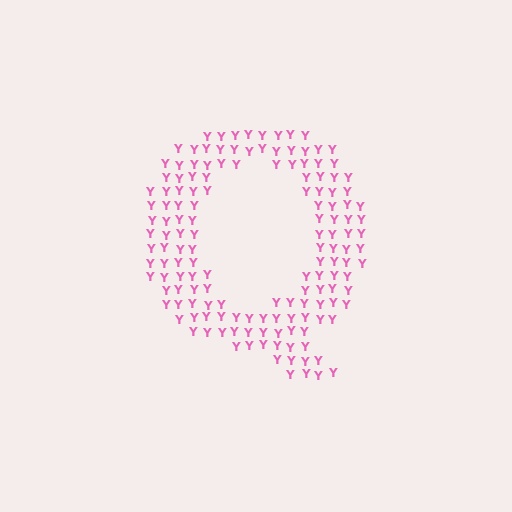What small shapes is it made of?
It is made of small letter Y's.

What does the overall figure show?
The overall figure shows the letter Q.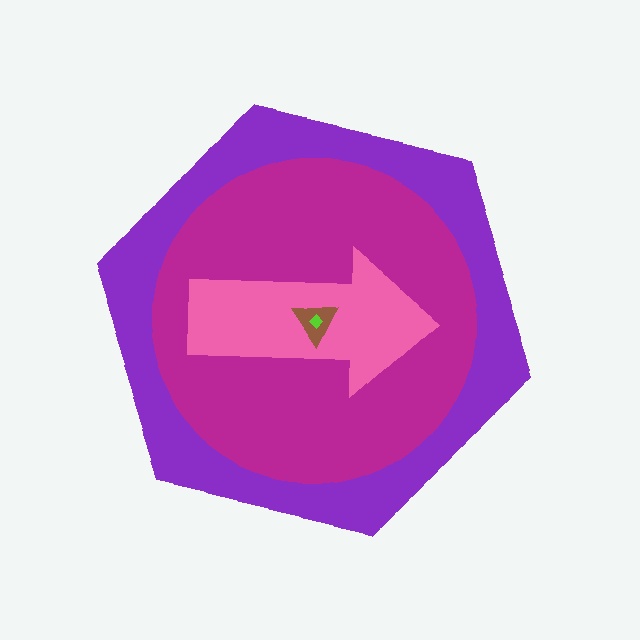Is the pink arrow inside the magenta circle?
Yes.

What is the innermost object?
The lime diamond.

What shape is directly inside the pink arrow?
The brown triangle.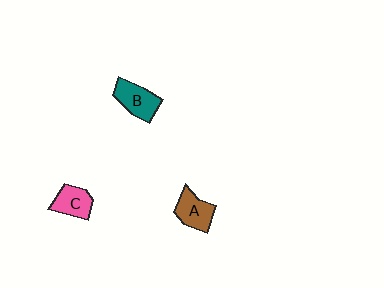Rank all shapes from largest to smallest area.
From largest to smallest: B (teal), A (brown), C (pink).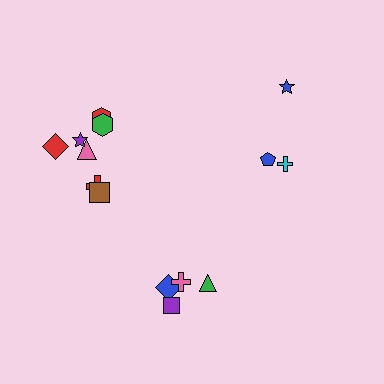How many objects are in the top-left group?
There are 7 objects.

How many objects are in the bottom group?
There are 4 objects.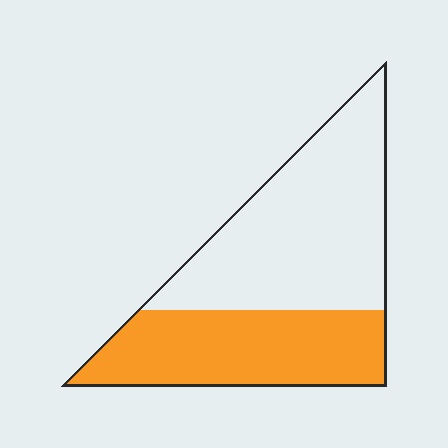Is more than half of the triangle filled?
No.